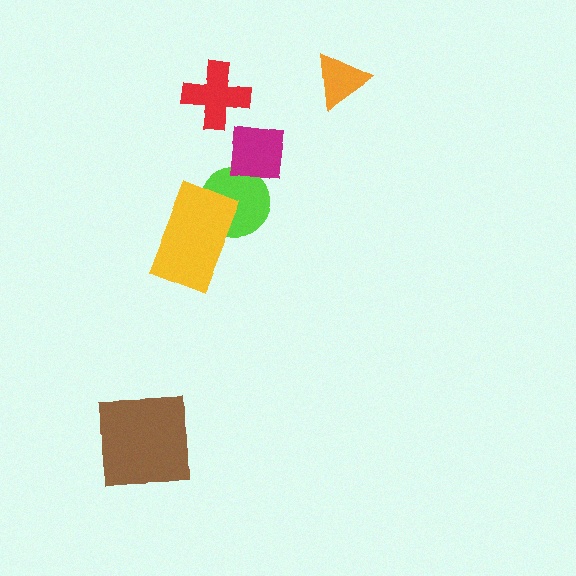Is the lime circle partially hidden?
Yes, it is partially covered by another shape.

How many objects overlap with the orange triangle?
0 objects overlap with the orange triangle.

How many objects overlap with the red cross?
0 objects overlap with the red cross.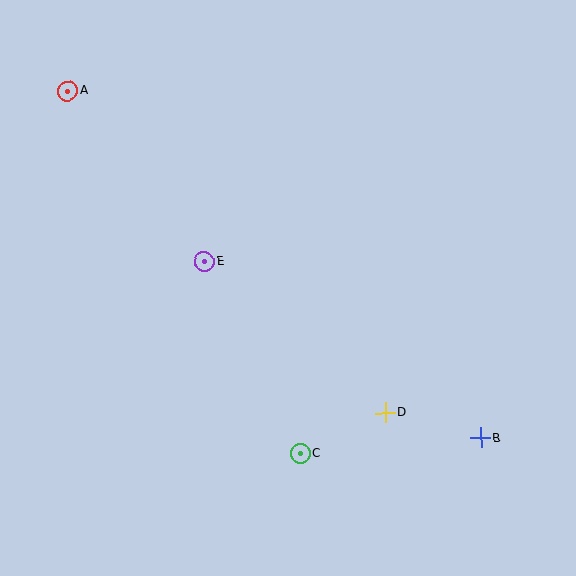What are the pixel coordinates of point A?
Point A is at (68, 91).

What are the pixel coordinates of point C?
Point C is at (300, 453).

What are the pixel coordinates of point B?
Point B is at (481, 438).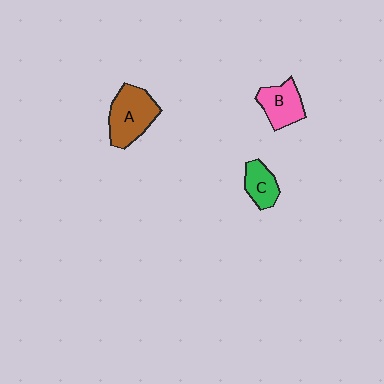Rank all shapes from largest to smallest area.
From largest to smallest: A (brown), B (pink), C (green).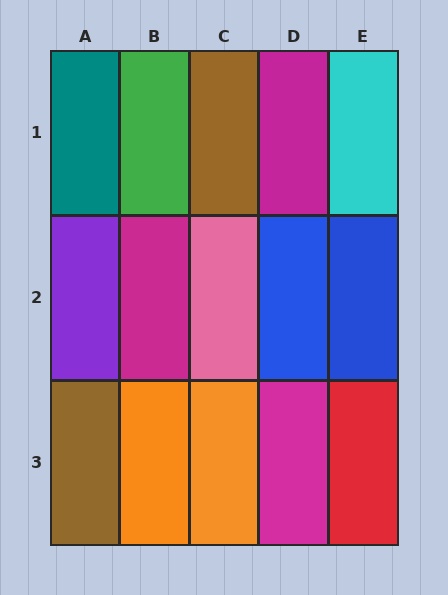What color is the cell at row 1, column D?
Magenta.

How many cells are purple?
1 cell is purple.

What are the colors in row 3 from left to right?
Brown, orange, orange, magenta, red.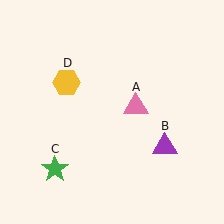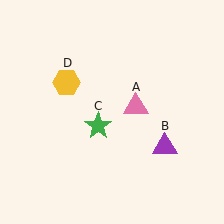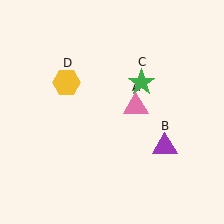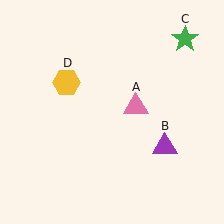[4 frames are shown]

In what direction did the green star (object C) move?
The green star (object C) moved up and to the right.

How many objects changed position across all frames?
1 object changed position: green star (object C).